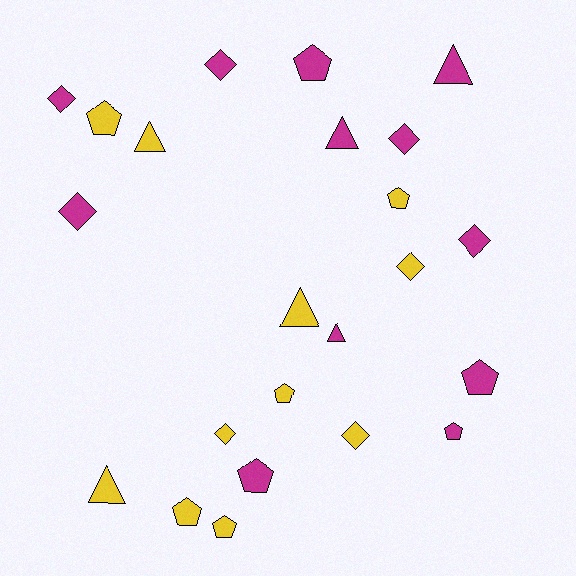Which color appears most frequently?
Magenta, with 12 objects.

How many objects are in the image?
There are 23 objects.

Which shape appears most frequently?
Pentagon, with 9 objects.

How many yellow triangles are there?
There are 3 yellow triangles.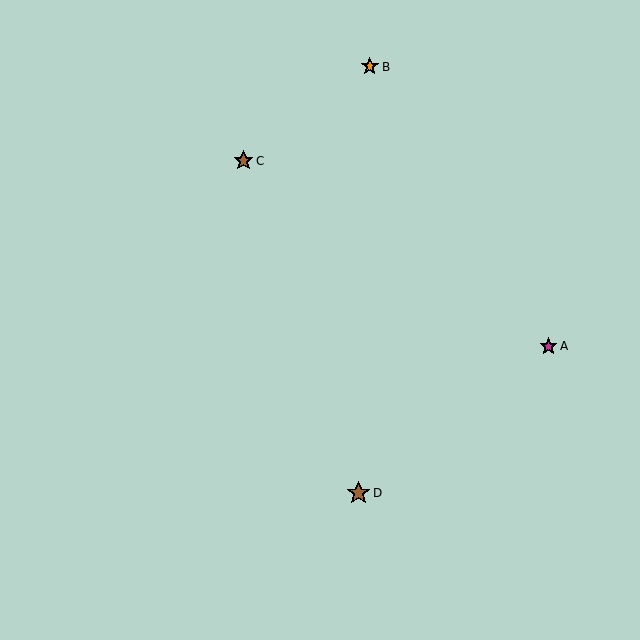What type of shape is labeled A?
Shape A is a magenta star.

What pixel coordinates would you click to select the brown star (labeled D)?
Click at (358, 493) to select the brown star D.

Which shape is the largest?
The brown star (labeled D) is the largest.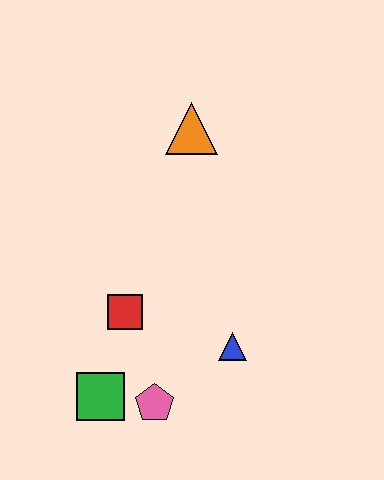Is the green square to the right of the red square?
No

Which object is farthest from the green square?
The orange triangle is farthest from the green square.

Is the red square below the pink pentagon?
No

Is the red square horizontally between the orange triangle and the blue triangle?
No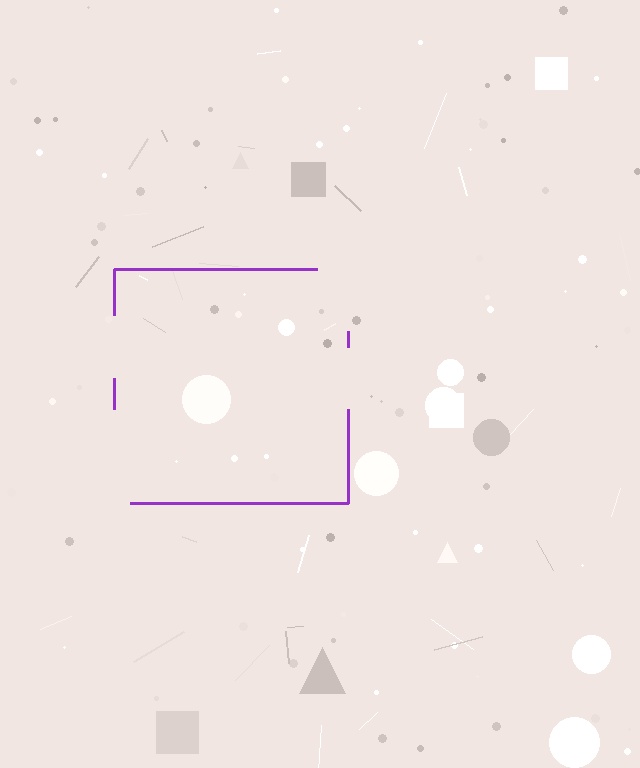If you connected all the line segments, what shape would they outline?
They would outline a square.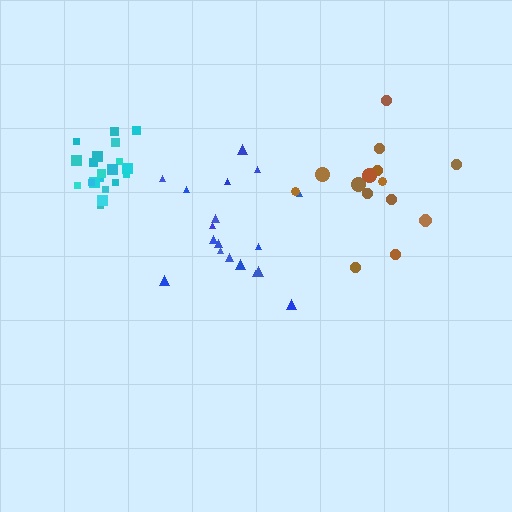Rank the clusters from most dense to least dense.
cyan, brown, blue.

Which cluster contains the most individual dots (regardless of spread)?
Cyan (20).